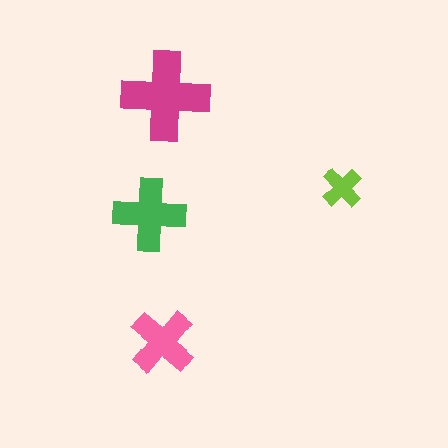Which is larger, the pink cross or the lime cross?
The pink one.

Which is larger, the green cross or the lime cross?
The green one.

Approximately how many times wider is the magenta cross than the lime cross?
About 2 times wider.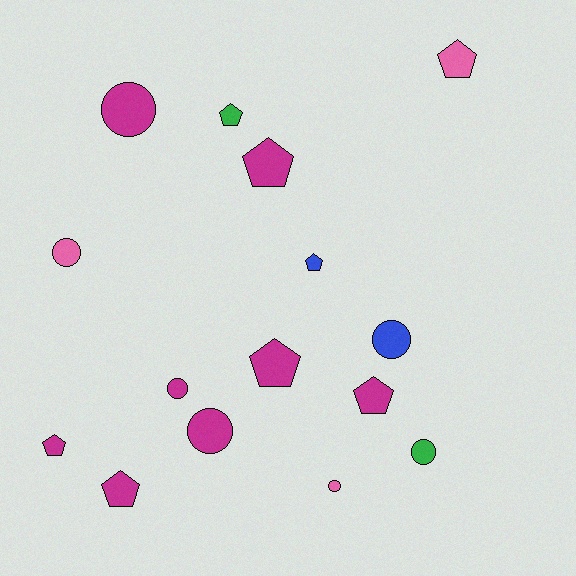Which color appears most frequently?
Magenta, with 8 objects.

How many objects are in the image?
There are 15 objects.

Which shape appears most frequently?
Pentagon, with 8 objects.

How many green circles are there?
There is 1 green circle.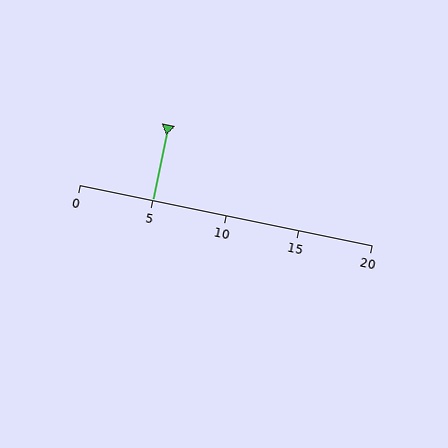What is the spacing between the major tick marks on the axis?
The major ticks are spaced 5 apart.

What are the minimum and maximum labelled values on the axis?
The axis runs from 0 to 20.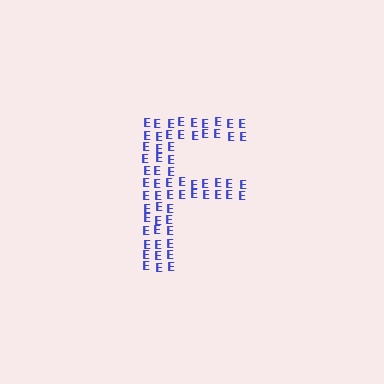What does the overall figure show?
The overall figure shows the letter F.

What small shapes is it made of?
It is made of small letter E's.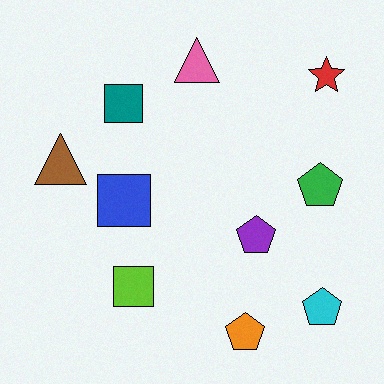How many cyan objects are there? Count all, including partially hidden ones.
There is 1 cyan object.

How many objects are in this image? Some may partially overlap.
There are 10 objects.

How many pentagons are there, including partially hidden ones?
There are 4 pentagons.